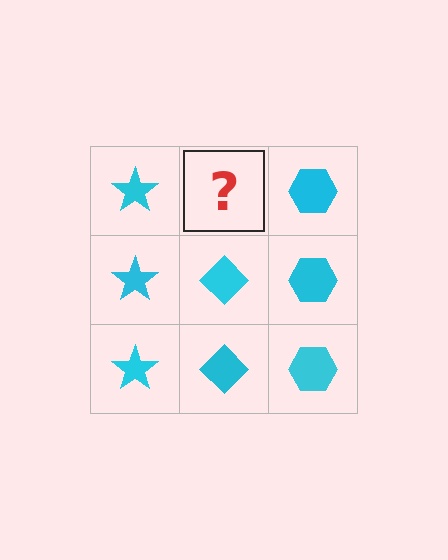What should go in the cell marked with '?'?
The missing cell should contain a cyan diamond.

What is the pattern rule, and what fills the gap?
The rule is that each column has a consistent shape. The gap should be filled with a cyan diamond.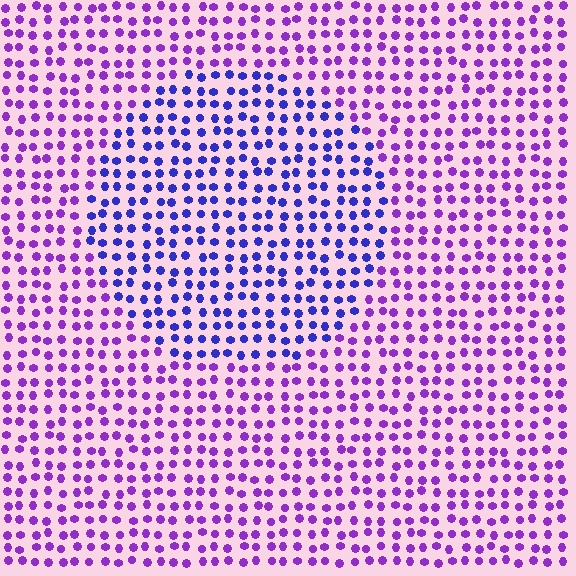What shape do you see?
I see a circle.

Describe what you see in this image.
The image is filled with small purple elements in a uniform arrangement. A circle-shaped region is visible where the elements are tinted to a slightly different hue, forming a subtle color boundary.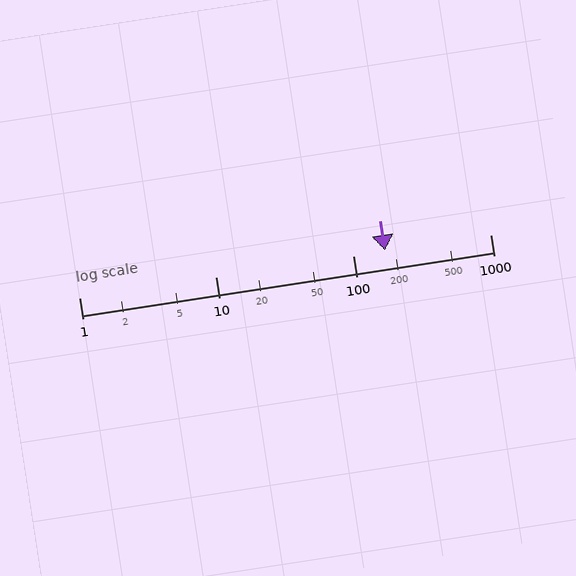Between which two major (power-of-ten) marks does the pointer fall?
The pointer is between 100 and 1000.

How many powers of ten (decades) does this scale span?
The scale spans 3 decades, from 1 to 1000.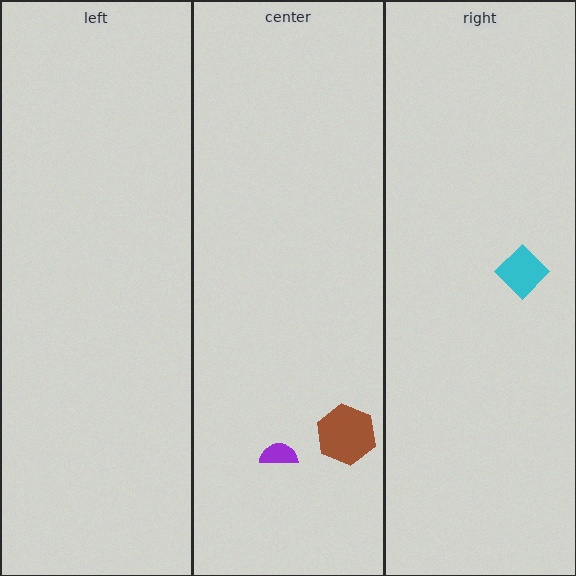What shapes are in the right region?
The cyan diamond.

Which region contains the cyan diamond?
The right region.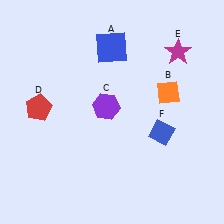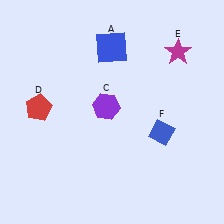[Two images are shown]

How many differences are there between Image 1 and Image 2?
There is 1 difference between the two images.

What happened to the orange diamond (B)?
The orange diamond (B) was removed in Image 2. It was in the top-right area of Image 1.